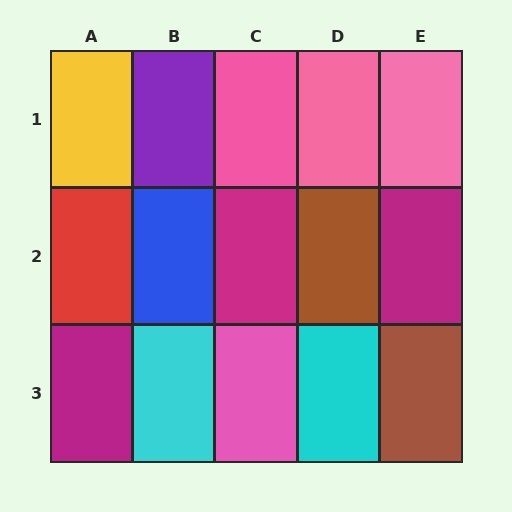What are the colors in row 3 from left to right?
Magenta, cyan, pink, cyan, brown.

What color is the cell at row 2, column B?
Blue.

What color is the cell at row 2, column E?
Magenta.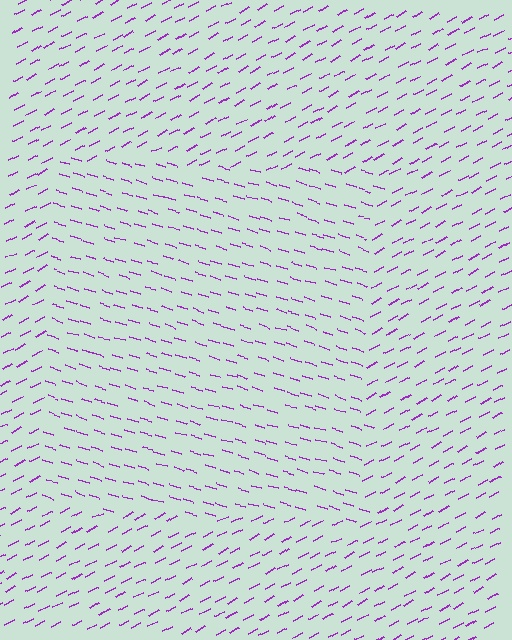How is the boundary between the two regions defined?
The boundary is defined purely by a change in line orientation (approximately 45 degrees difference). All lines are the same color and thickness.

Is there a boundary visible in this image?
Yes, there is a texture boundary formed by a change in line orientation.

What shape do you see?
I see a rectangle.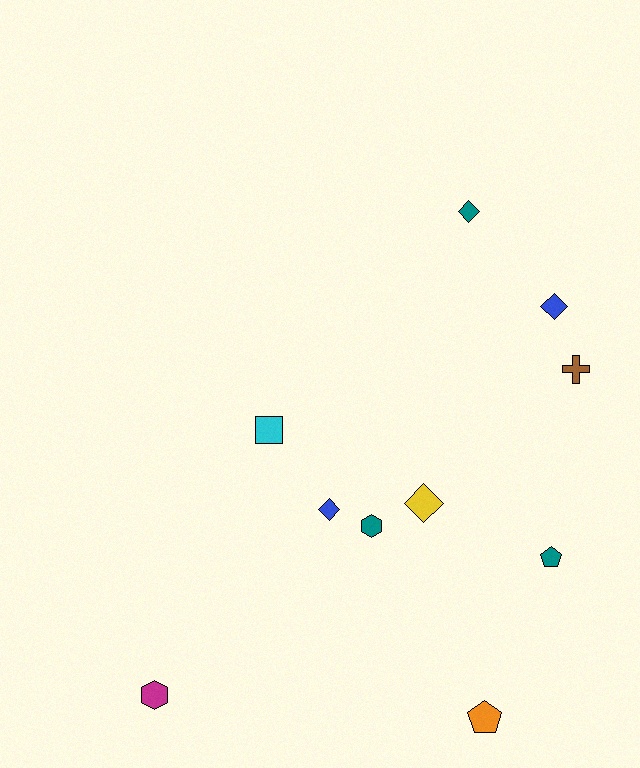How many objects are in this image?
There are 10 objects.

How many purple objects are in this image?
There are no purple objects.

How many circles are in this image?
There are no circles.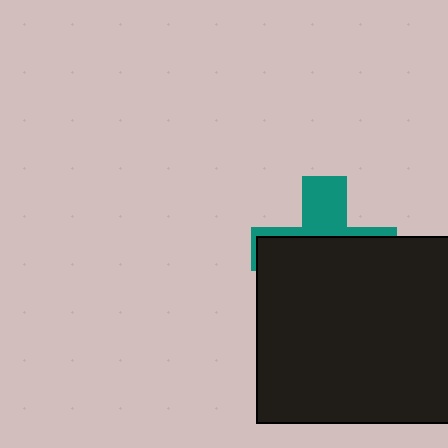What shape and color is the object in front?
The object in front is a black rectangle.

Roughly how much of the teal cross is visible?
A small part of it is visible (roughly 33%).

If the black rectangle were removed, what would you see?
You would see the complete teal cross.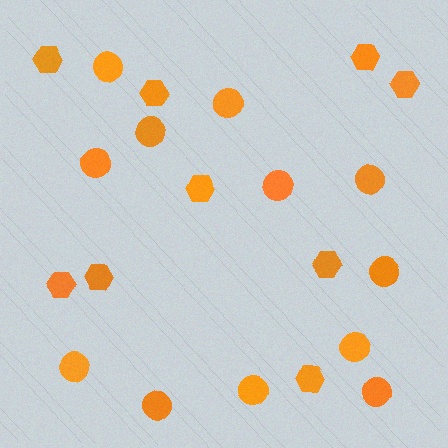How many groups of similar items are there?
There are 2 groups: one group of circles (12) and one group of hexagons (9).